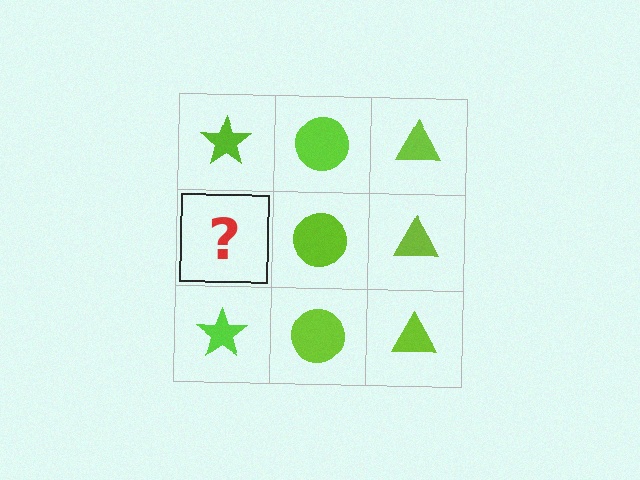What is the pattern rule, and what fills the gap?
The rule is that each column has a consistent shape. The gap should be filled with a lime star.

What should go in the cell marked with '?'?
The missing cell should contain a lime star.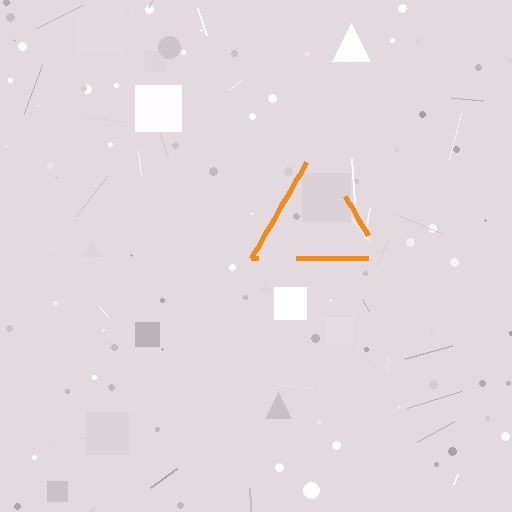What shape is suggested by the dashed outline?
The dashed outline suggests a triangle.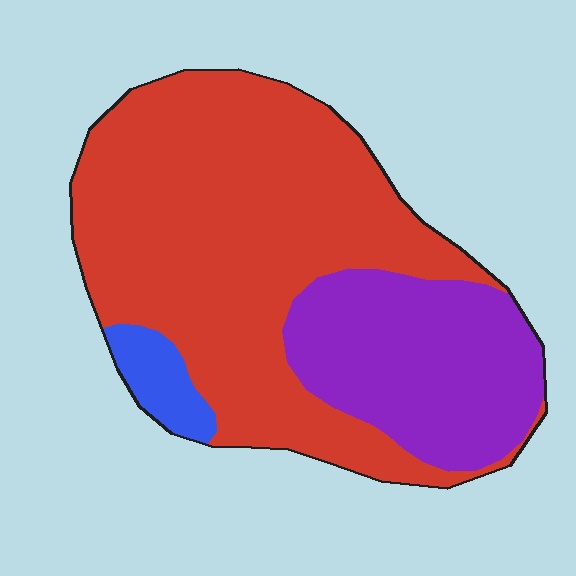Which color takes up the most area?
Red, at roughly 65%.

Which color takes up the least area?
Blue, at roughly 5%.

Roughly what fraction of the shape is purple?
Purple covers roughly 30% of the shape.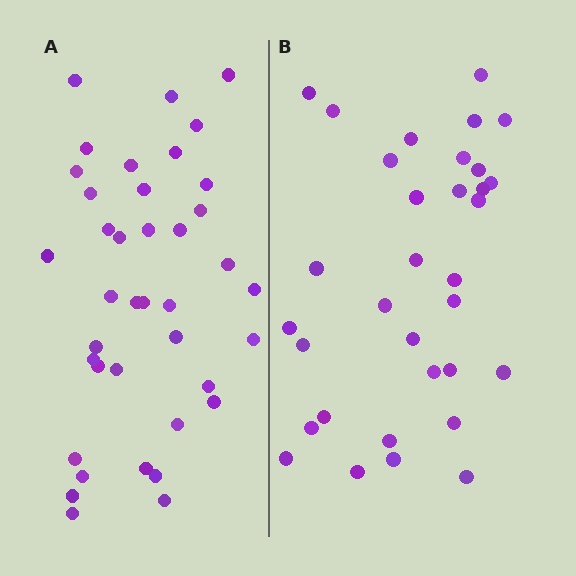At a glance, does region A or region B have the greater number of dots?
Region A (the left region) has more dots.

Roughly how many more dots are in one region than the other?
Region A has about 6 more dots than region B.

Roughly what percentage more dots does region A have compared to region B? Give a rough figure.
About 20% more.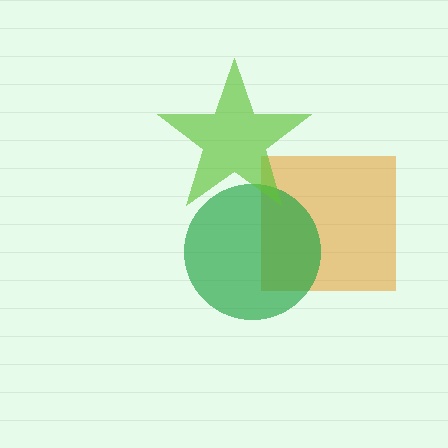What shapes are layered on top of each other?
The layered shapes are: an orange square, a green circle, a lime star.